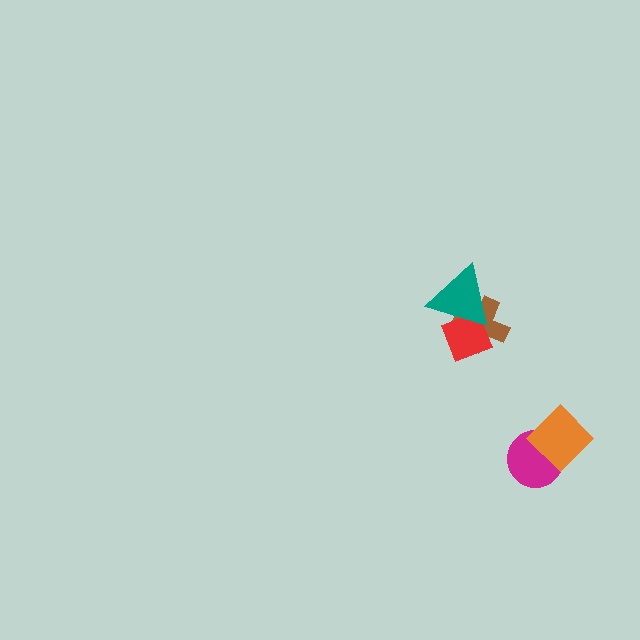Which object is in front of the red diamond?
The teal triangle is in front of the red diamond.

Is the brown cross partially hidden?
Yes, it is partially covered by another shape.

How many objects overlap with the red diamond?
2 objects overlap with the red diamond.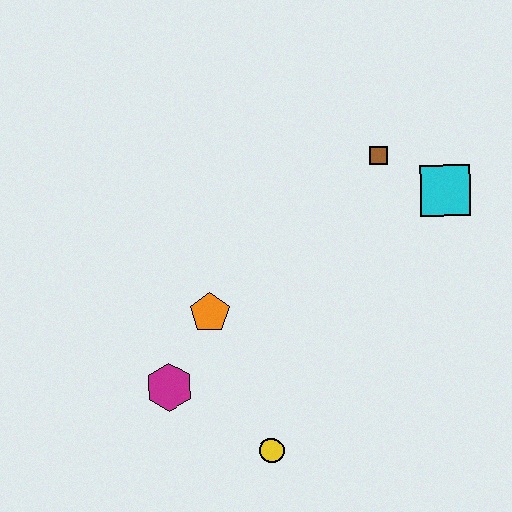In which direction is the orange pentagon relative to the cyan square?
The orange pentagon is to the left of the cyan square.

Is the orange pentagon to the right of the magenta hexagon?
Yes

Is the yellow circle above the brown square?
No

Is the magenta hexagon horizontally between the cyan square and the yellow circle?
No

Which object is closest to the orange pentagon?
The magenta hexagon is closest to the orange pentagon.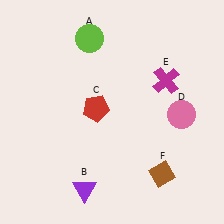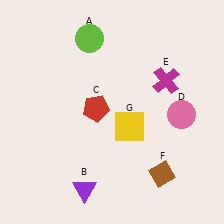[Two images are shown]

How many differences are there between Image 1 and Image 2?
There is 1 difference between the two images.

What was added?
A yellow square (G) was added in Image 2.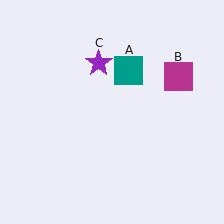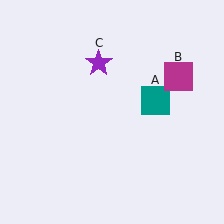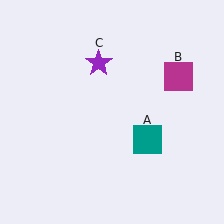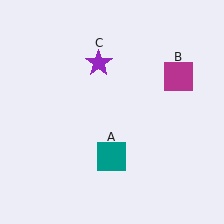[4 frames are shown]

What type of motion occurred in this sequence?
The teal square (object A) rotated clockwise around the center of the scene.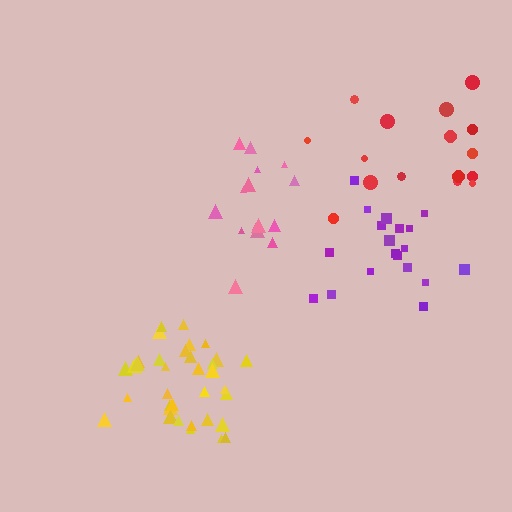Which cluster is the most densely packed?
Yellow.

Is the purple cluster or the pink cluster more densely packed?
Pink.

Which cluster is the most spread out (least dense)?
Red.